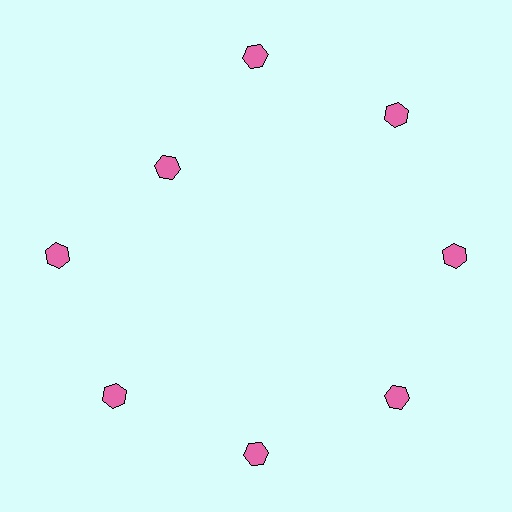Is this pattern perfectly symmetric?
No. The 8 pink hexagons are arranged in a ring, but one element near the 10 o'clock position is pulled inward toward the center, breaking the 8-fold rotational symmetry.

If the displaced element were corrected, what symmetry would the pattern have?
It would have 8-fold rotational symmetry — the pattern would map onto itself every 45 degrees.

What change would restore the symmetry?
The symmetry would be restored by moving it outward, back onto the ring so that all 8 hexagons sit at equal angles and equal distance from the center.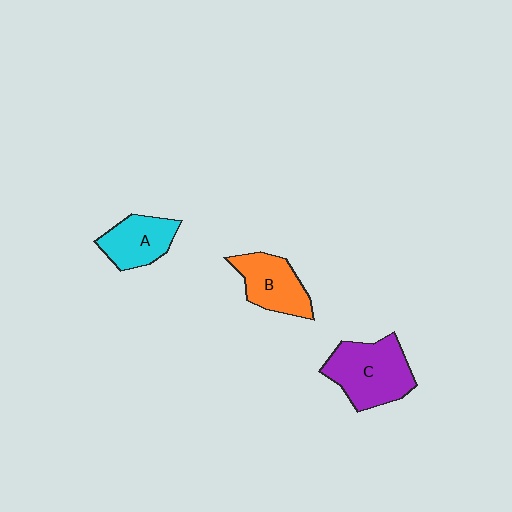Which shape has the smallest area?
Shape A (cyan).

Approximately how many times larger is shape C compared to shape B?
Approximately 1.4 times.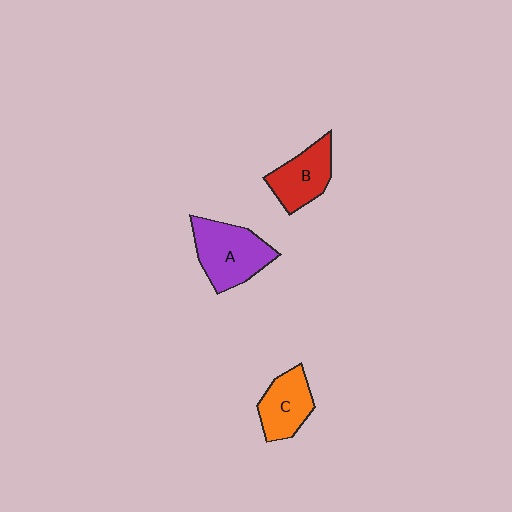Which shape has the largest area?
Shape A (purple).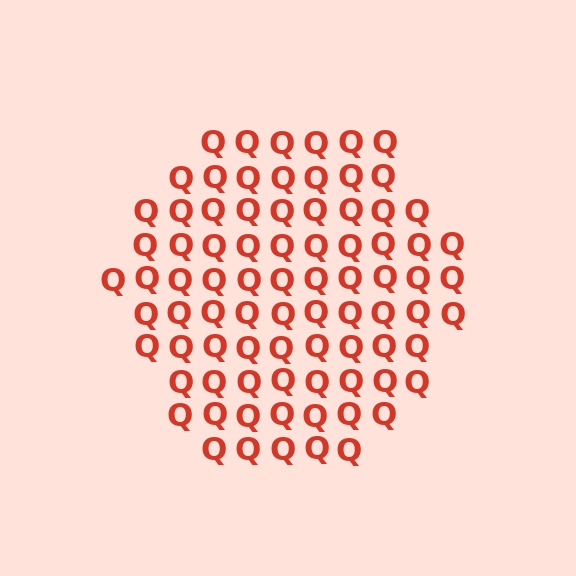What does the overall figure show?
The overall figure shows a hexagon.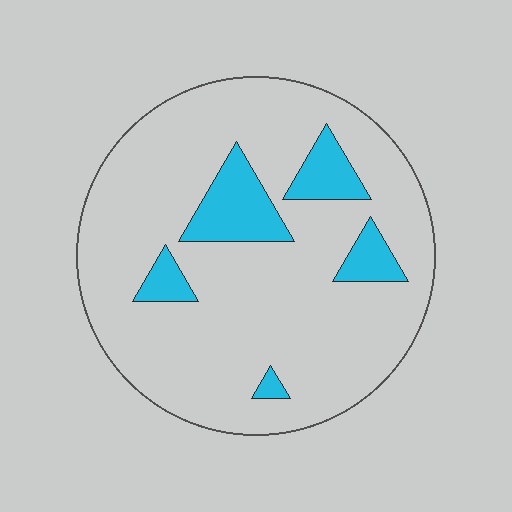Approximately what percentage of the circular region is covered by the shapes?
Approximately 15%.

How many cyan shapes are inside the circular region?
5.